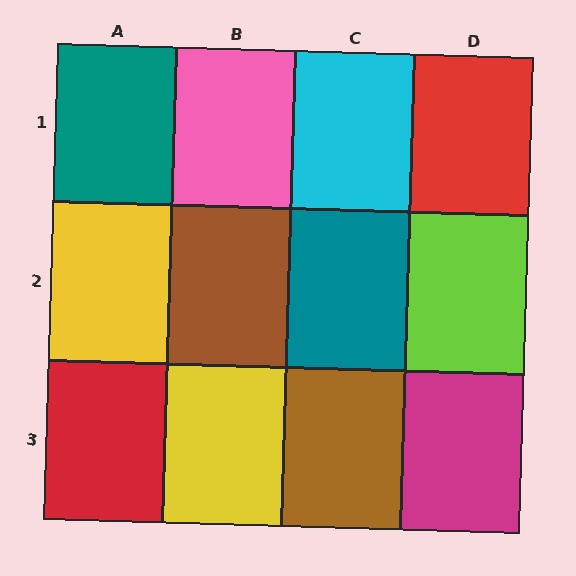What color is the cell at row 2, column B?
Brown.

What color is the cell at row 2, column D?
Lime.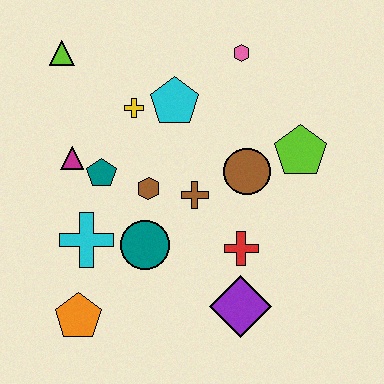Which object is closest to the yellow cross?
The cyan pentagon is closest to the yellow cross.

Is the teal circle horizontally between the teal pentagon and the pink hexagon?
Yes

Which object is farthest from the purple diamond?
The lime triangle is farthest from the purple diamond.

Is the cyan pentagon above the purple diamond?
Yes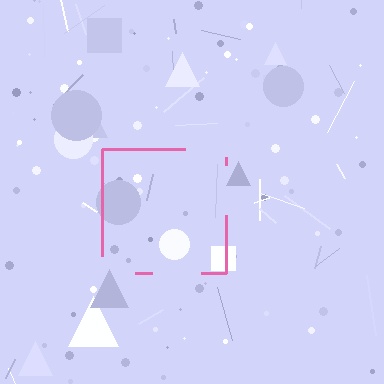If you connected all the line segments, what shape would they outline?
They would outline a square.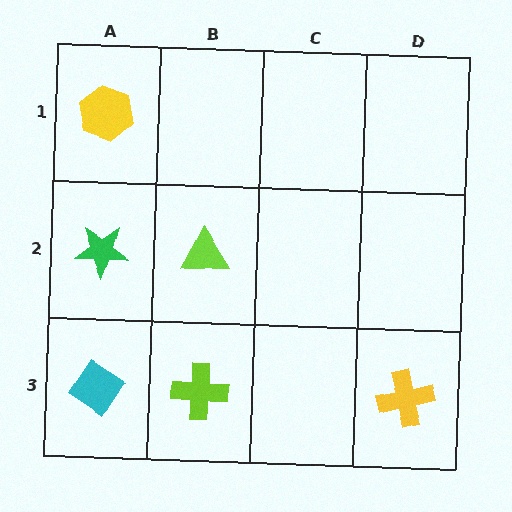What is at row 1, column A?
A yellow hexagon.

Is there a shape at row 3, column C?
No, that cell is empty.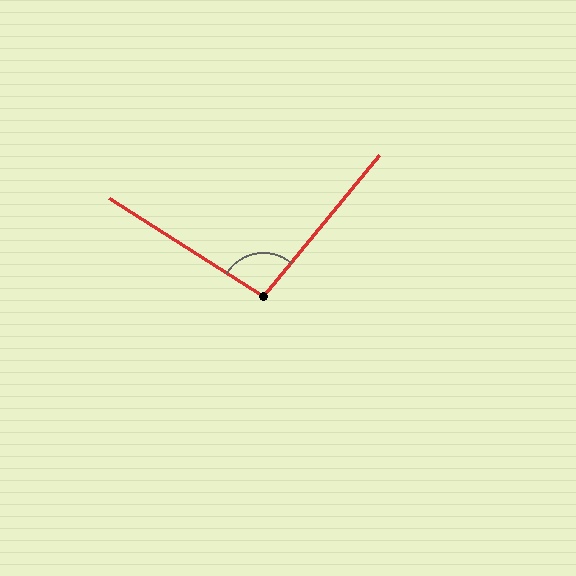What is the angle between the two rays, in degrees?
Approximately 97 degrees.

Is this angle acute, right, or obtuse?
It is obtuse.